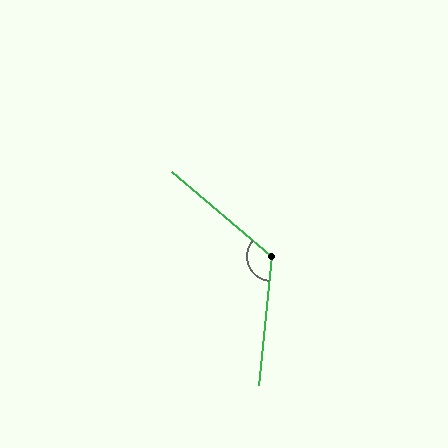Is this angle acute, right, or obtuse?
It is obtuse.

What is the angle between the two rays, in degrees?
Approximately 125 degrees.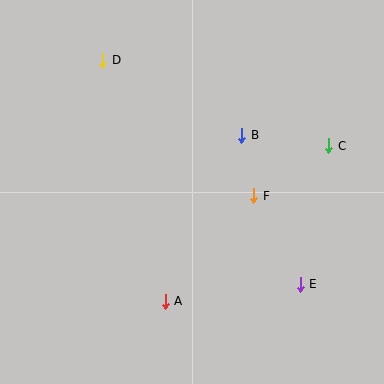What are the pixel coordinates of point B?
Point B is at (242, 135).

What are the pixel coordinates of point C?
Point C is at (329, 146).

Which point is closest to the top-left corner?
Point D is closest to the top-left corner.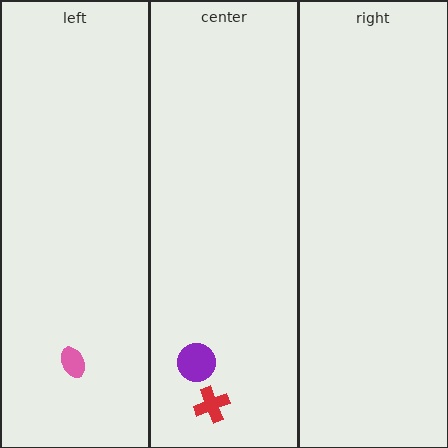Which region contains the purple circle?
The center region.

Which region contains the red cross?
The center region.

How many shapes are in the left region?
1.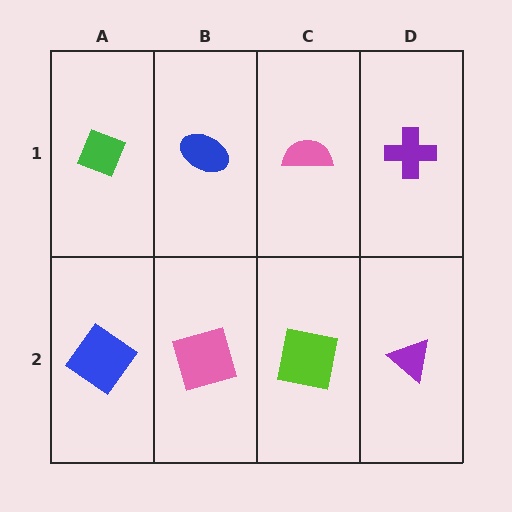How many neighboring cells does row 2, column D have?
2.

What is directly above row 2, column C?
A pink semicircle.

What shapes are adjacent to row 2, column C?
A pink semicircle (row 1, column C), a pink square (row 2, column B), a purple triangle (row 2, column D).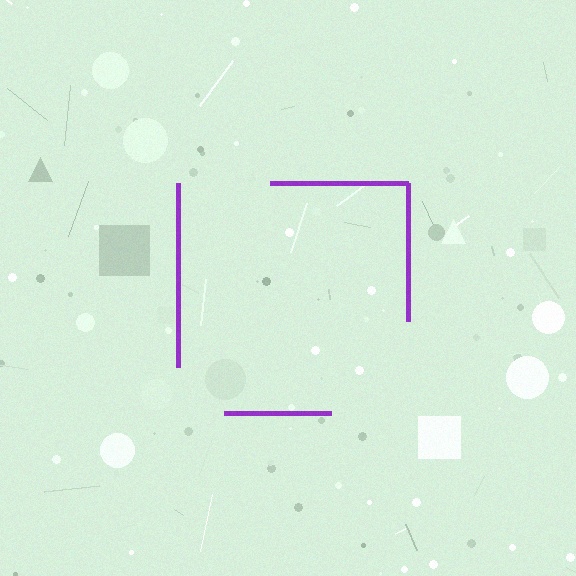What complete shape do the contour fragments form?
The contour fragments form a square.